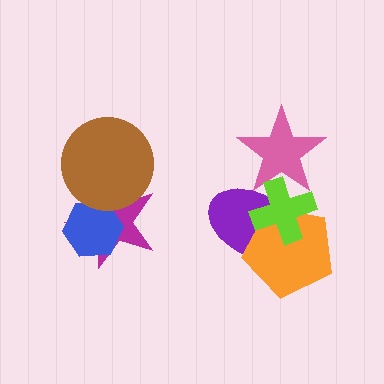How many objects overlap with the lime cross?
3 objects overlap with the lime cross.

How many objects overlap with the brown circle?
2 objects overlap with the brown circle.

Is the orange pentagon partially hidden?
Yes, it is partially covered by another shape.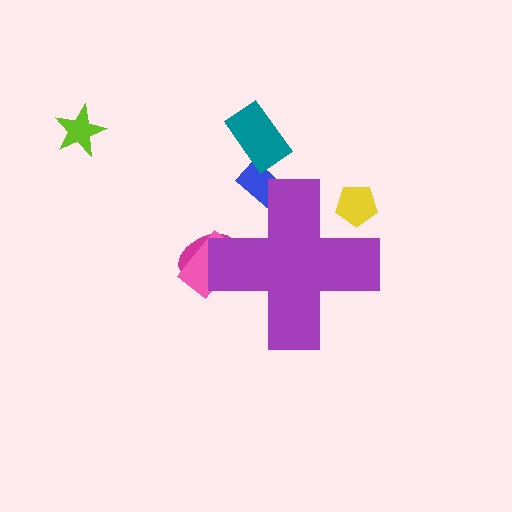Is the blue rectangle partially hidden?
Yes, the blue rectangle is partially hidden behind the purple cross.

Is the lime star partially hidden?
No, the lime star is fully visible.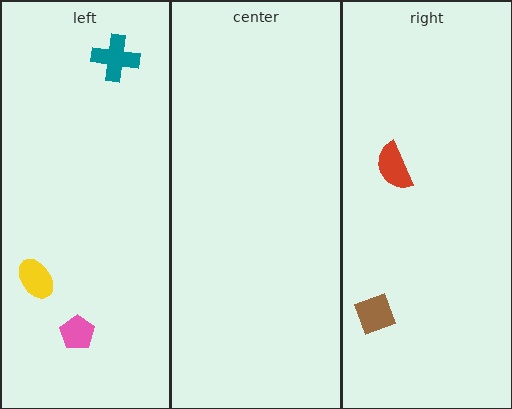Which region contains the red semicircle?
The right region.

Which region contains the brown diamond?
The right region.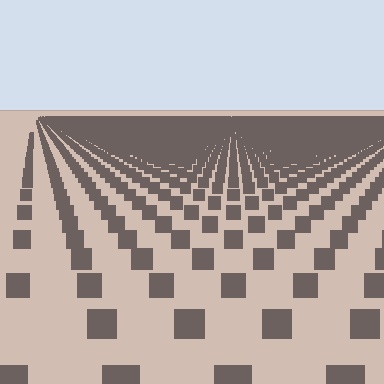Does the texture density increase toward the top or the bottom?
Density increases toward the top.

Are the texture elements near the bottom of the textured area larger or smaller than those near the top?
Larger. Near the bottom, elements are closer to the viewer and appear at a bigger on-screen size.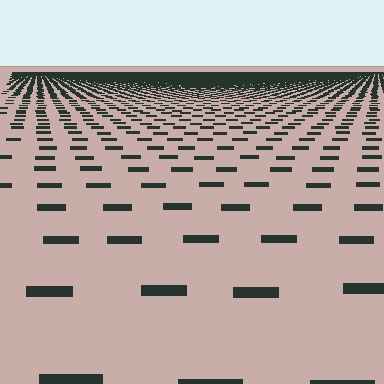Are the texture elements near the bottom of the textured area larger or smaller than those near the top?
Larger. Near the bottom, elements are closer to the viewer and appear at a bigger on-screen size.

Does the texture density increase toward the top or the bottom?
Density increases toward the top.